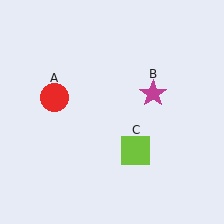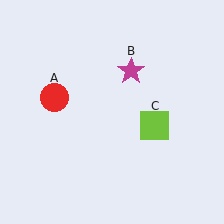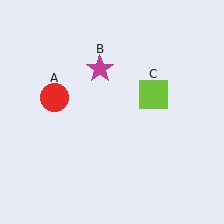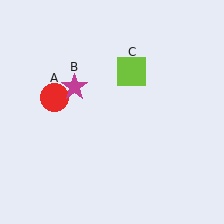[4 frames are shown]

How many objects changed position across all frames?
2 objects changed position: magenta star (object B), lime square (object C).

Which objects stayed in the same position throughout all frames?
Red circle (object A) remained stationary.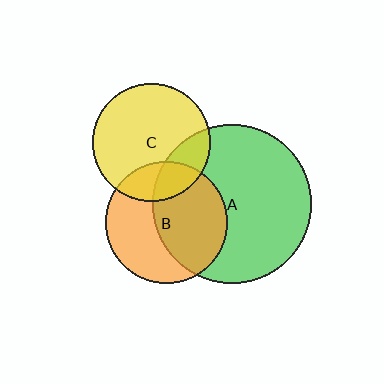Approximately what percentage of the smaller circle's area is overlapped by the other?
Approximately 20%.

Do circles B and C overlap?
Yes.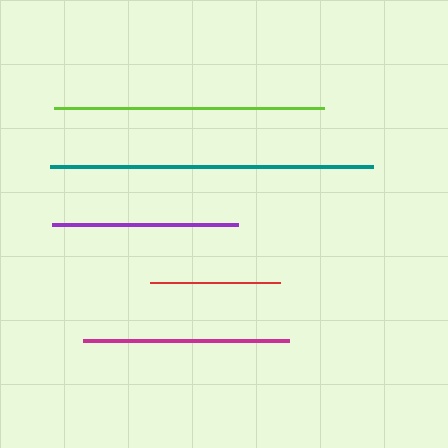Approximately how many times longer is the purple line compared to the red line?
The purple line is approximately 1.4 times the length of the red line.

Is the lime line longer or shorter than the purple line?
The lime line is longer than the purple line.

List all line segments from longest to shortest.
From longest to shortest: teal, lime, magenta, purple, red.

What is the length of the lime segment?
The lime segment is approximately 271 pixels long.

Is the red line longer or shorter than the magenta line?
The magenta line is longer than the red line.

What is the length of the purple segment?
The purple segment is approximately 186 pixels long.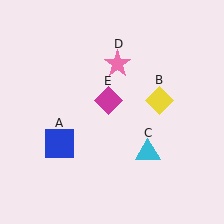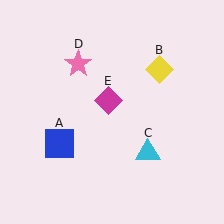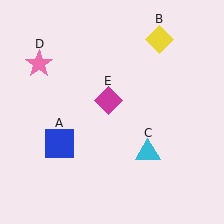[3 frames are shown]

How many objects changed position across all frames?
2 objects changed position: yellow diamond (object B), pink star (object D).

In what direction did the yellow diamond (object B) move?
The yellow diamond (object B) moved up.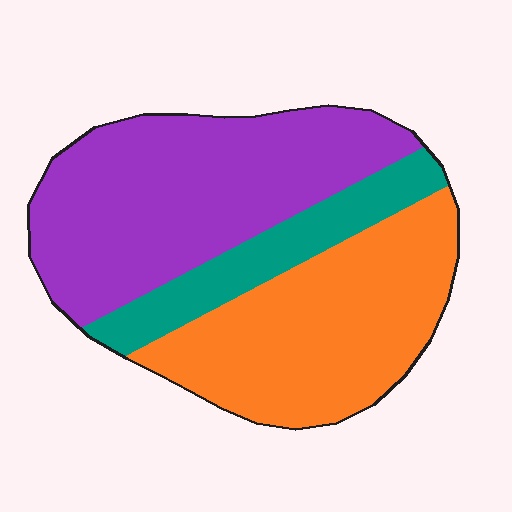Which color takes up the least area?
Teal, at roughly 15%.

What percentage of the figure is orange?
Orange takes up about three eighths (3/8) of the figure.